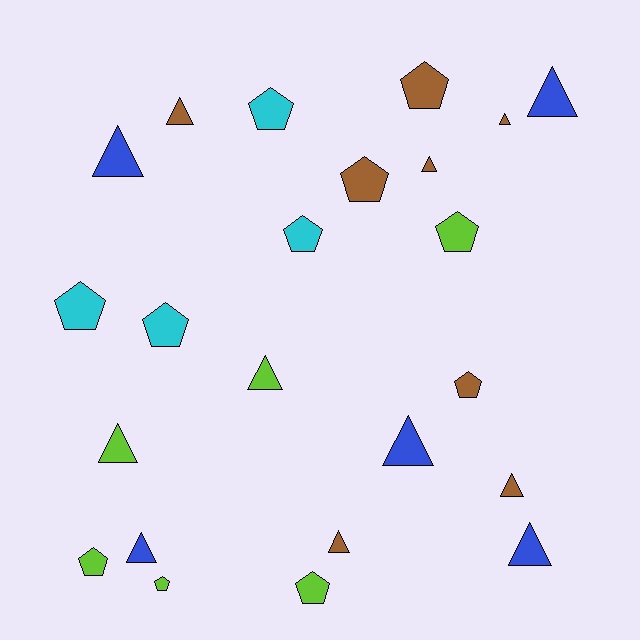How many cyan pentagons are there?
There are 4 cyan pentagons.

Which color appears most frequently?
Brown, with 8 objects.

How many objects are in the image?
There are 23 objects.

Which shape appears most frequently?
Triangle, with 12 objects.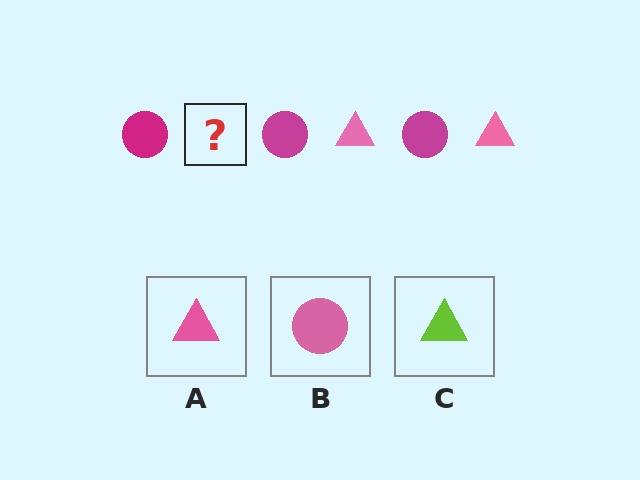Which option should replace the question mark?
Option A.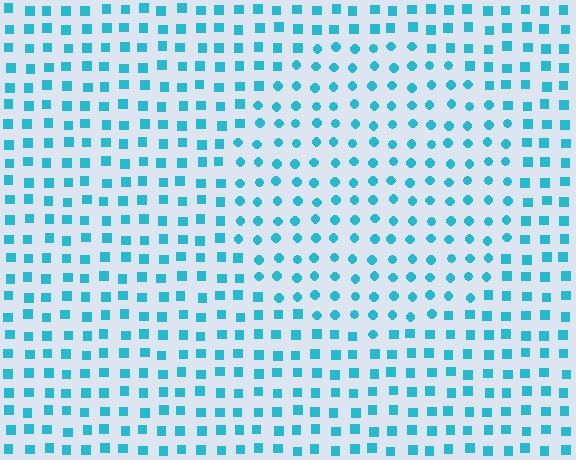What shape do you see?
I see a circle.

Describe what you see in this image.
The image is filled with small cyan elements arranged in a uniform grid. A circle-shaped region contains circles, while the surrounding area contains squares. The boundary is defined purely by the change in element shape.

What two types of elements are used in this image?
The image uses circles inside the circle region and squares outside it.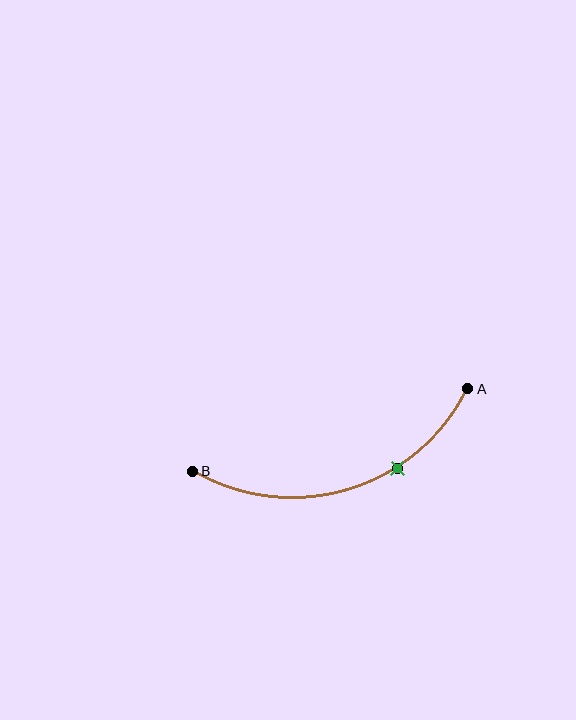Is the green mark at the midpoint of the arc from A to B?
No. The green mark lies on the arc but is closer to endpoint A. The arc midpoint would be at the point on the curve equidistant along the arc from both A and B.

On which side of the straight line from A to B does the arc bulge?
The arc bulges below the straight line connecting A and B.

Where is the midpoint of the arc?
The arc midpoint is the point on the curve farthest from the straight line joining A and B. It sits below that line.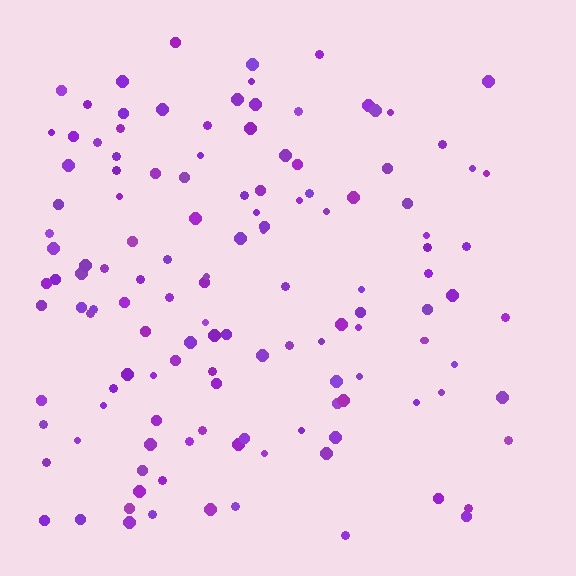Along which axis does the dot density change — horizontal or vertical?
Horizontal.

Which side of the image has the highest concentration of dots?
The left.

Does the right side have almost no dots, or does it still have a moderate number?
Still a moderate number, just noticeably fewer than the left.